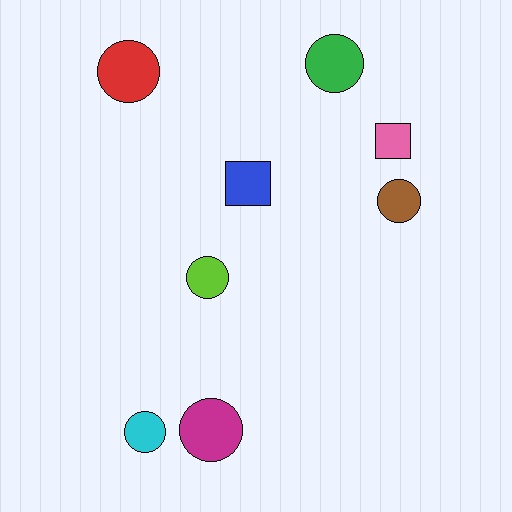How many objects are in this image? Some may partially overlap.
There are 8 objects.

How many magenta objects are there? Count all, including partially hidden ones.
There is 1 magenta object.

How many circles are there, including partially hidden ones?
There are 6 circles.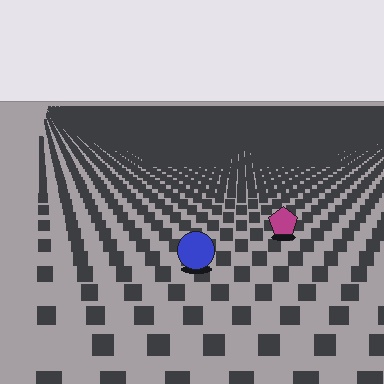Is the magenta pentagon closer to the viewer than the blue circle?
No. The blue circle is closer — you can tell from the texture gradient: the ground texture is coarser near it.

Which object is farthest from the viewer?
The magenta pentagon is farthest from the viewer. It appears smaller and the ground texture around it is denser.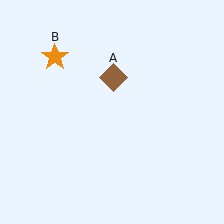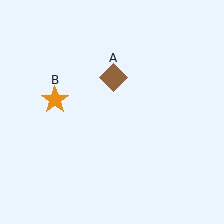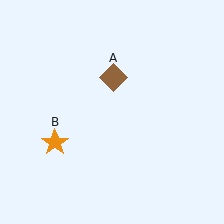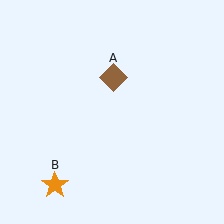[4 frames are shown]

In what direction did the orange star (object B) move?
The orange star (object B) moved down.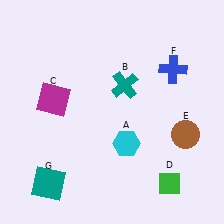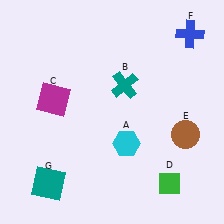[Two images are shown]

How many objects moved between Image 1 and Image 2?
1 object moved between the two images.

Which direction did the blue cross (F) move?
The blue cross (F) moved up.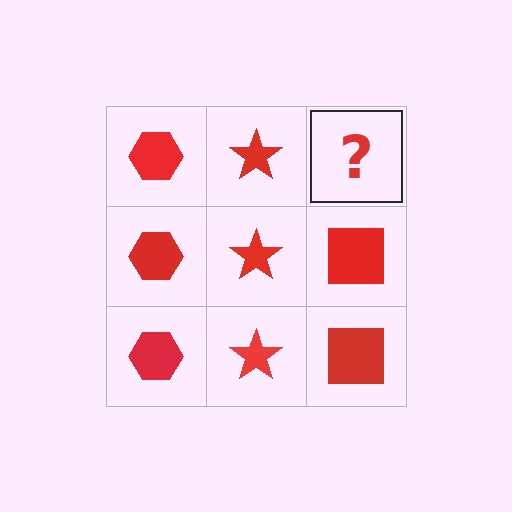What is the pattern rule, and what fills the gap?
The rule is that each column has a consistent shape. The gap should be filled with a red square.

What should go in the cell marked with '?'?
The missing cell should contain a red square.